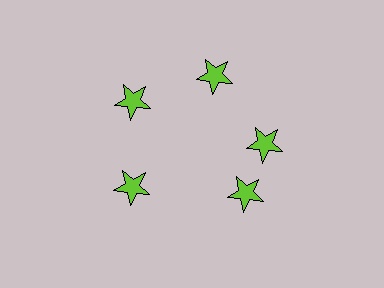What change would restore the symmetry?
The symmetry would be restored by rotating it back into even spacing with its neighbors so that all 5 stars sit at equal angles and equal distance from the center.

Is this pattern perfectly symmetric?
No. The 5 lime stars are arranged in a ring, but one element near the 5 o'clock position is rotated out of alignment along the ring, breaking the 5-fold rotational symmetry.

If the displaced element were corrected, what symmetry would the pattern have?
It would have 5-fold rotational symmetry — the pattern would map onto itself every 72 degrees.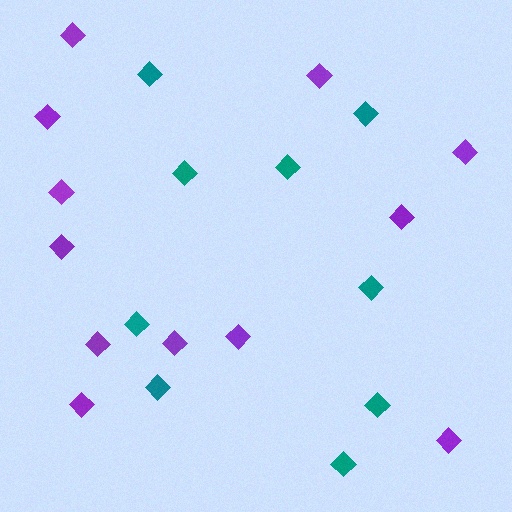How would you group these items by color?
There are 2 groups: one group of teal diamonds (9) and one group of purple diamonds (12).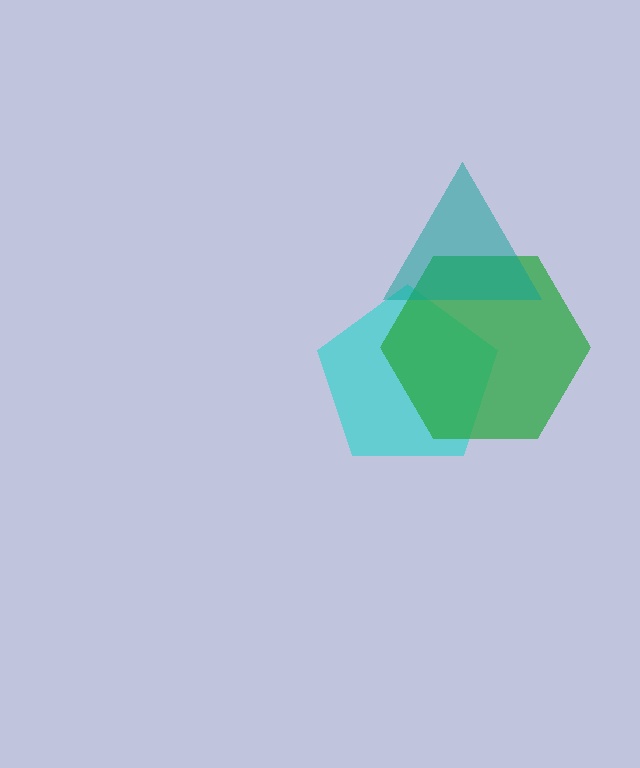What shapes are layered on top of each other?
The layered shapes are: a cyan pentagon, a green hexagon, a teal triangle.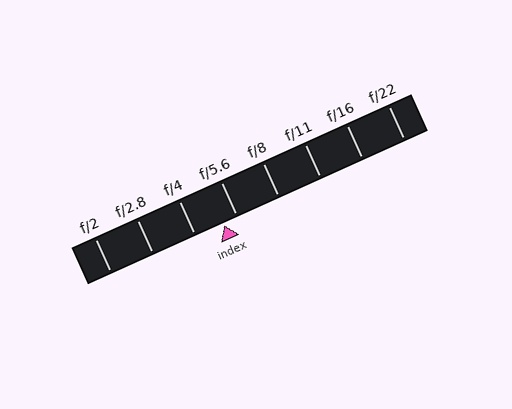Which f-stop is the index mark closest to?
The index mark is closest to f/5.6.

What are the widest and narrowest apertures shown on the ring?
The widest aperture shown is f/2 and the narrowest is f/22.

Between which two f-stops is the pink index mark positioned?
The index mark is between f/4 and f/5.6.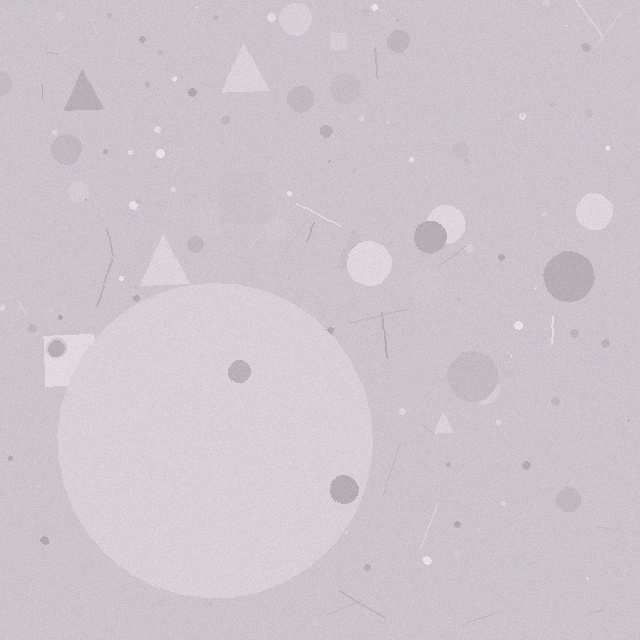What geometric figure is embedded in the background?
A circle is embedded in the background.